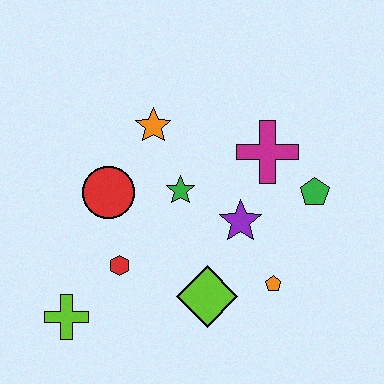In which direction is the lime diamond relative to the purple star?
The lime diamond is below the purple star.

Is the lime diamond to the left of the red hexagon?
No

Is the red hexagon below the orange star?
Yes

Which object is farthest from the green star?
The lime cross is farthest from the green star.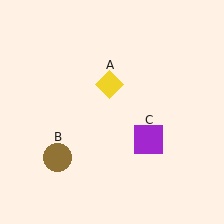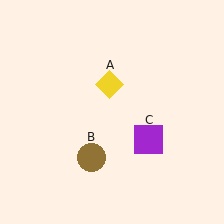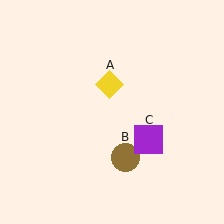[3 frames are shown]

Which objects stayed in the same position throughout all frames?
Yellow diamond (object A) and purple square (object C) remained stationary.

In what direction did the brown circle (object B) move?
The brown circle (object B) moved right.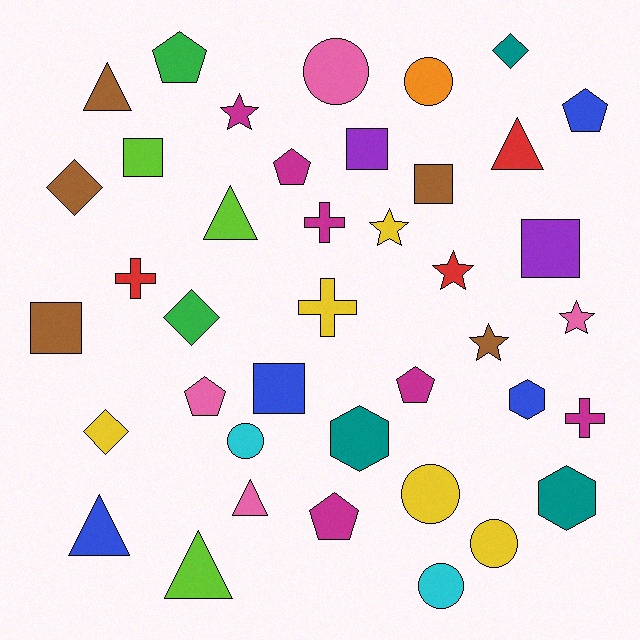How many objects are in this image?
There are 40 objects.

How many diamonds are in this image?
There are 4 diamonds.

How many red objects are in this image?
There are 3 red objects.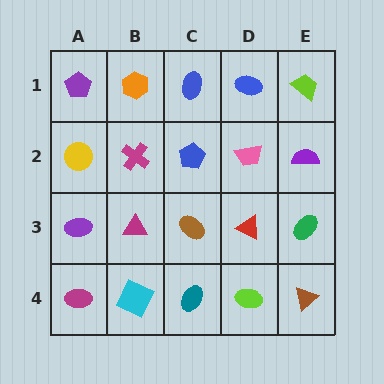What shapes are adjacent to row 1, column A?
A yellow circle (row 2, column A), an orange hexagon (row 1, column B).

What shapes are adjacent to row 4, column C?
A brown ellipse (row 3, column C), a cyan square (row 4, column B), a lime ellipse (row 4, column D).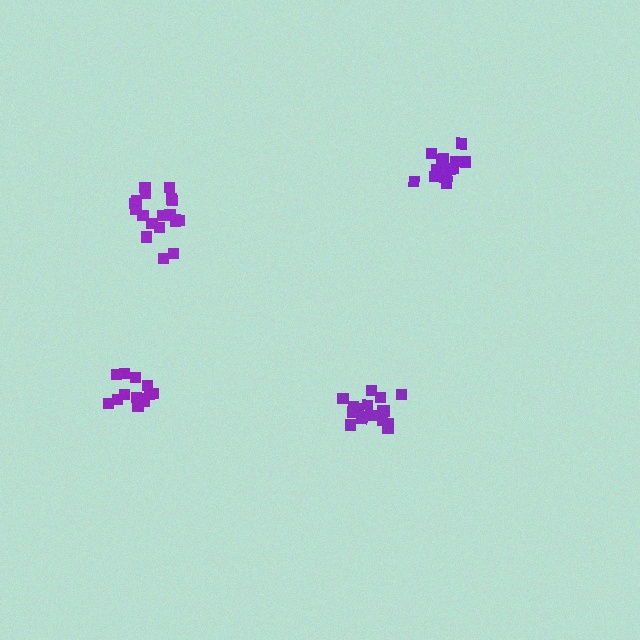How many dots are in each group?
Group 1: 17 dots, Group 2: 18 dots, Group 3: 14 dots, Group 4: 15 dots (64 total).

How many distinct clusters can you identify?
There are 4 distinct clusters.